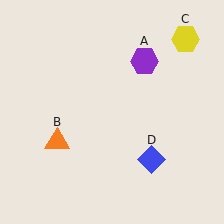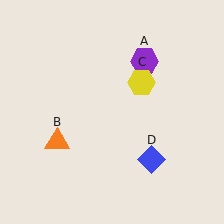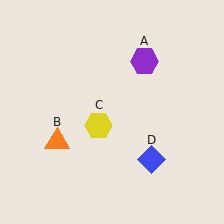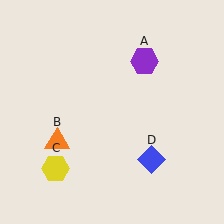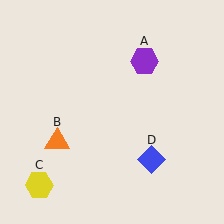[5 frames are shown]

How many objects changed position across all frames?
1 object changed position: yellow hexagon (object C).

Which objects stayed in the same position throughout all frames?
Purple hexagon (object A) and orange triangle (object B) and blue diamond (object D) remained stationary.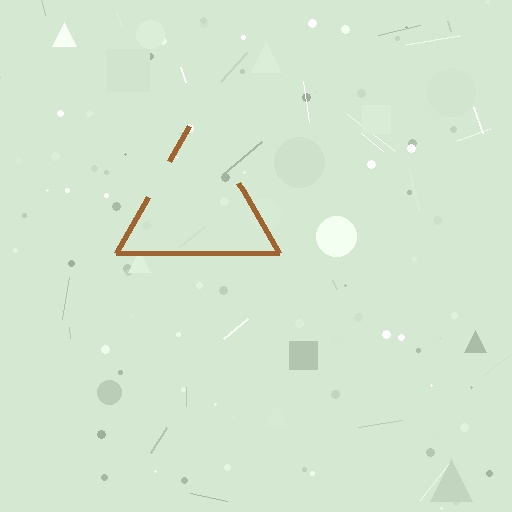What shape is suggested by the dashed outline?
The dashed outline suggests a triangle.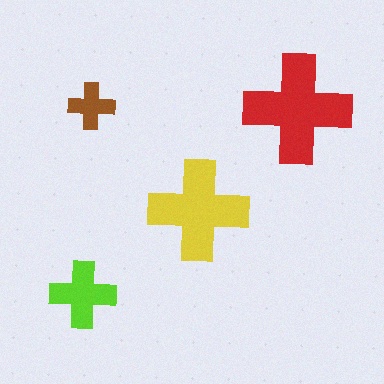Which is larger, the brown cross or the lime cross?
The lime one.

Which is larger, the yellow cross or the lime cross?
The yellow one.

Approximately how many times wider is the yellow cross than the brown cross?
About 2 times wider.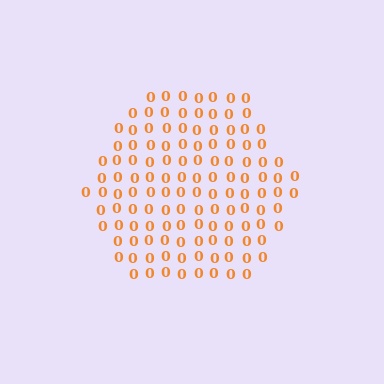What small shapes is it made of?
It is made of small digit 0's.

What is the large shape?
The large shape is a hexagon.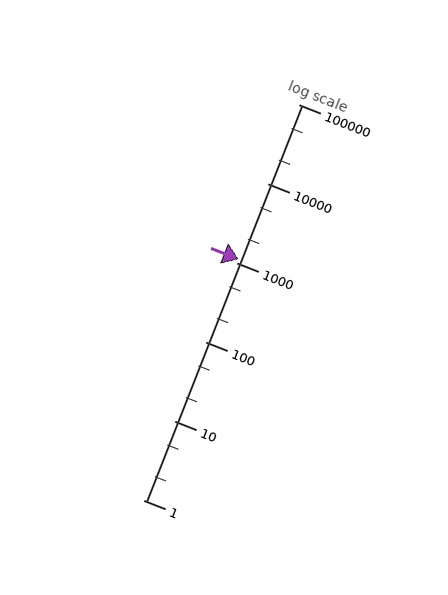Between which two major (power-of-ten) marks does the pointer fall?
The pointer is between 1000 and 10000.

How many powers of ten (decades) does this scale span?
The scale spans 5 decades, from 1 to 100000.